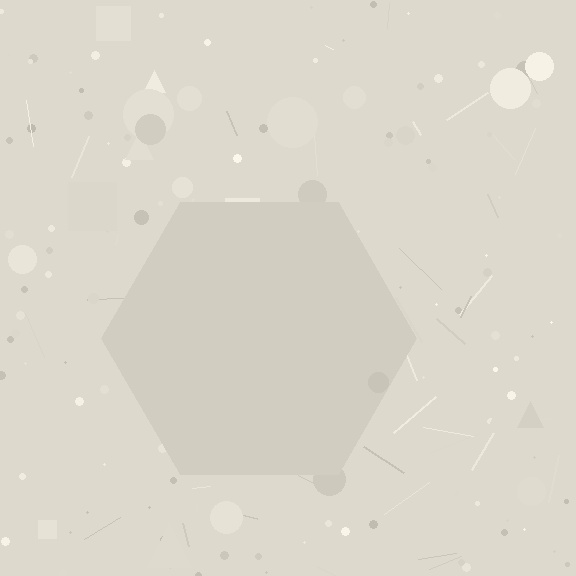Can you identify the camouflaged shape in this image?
The camouflaged shape is a hexagon.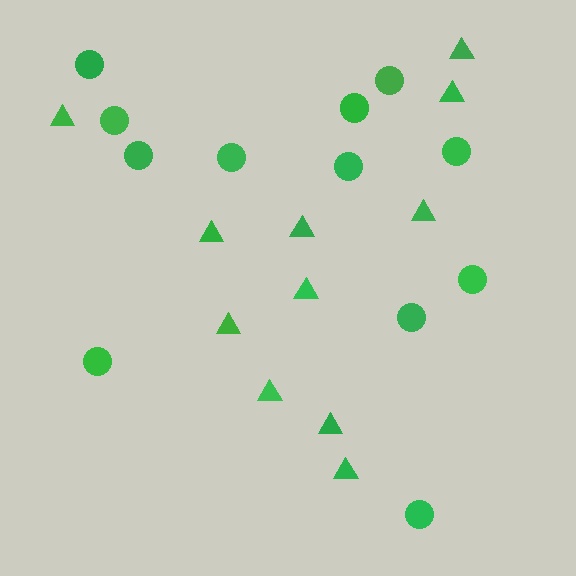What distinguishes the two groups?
There are 2 groups: one group of circles (12) and one group of triangles (11).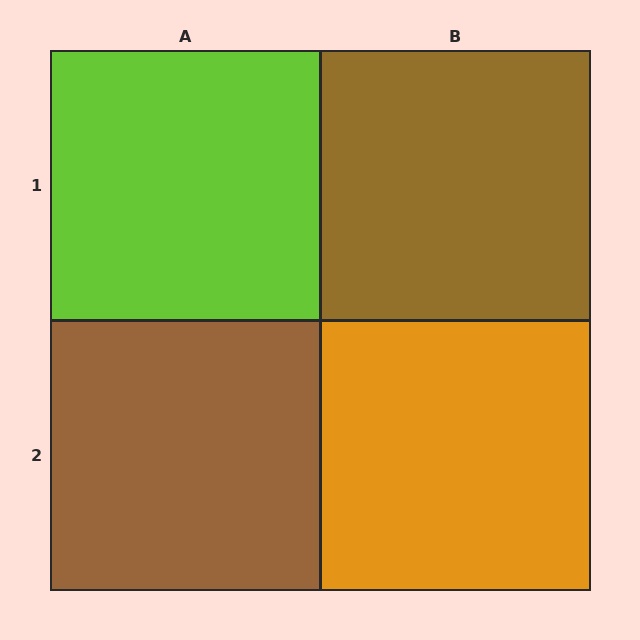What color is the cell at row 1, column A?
Lime.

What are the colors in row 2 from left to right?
Brown, orange.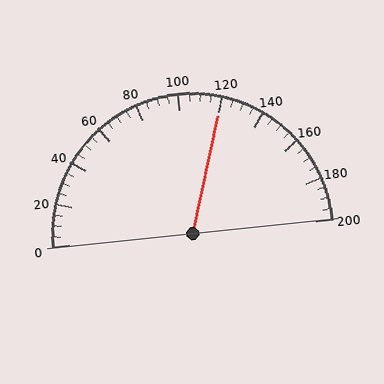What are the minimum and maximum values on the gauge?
The gauge ranges from 0 to 200.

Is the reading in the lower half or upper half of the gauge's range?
The reading is in the upper half of the range (0 to 200).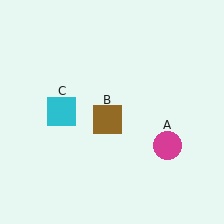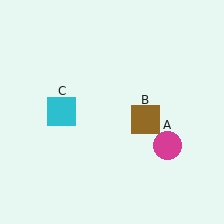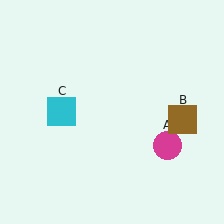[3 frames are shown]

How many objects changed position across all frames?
1 object changed position: brown square (object B).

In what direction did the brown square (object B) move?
The brown square (object B) moved right.